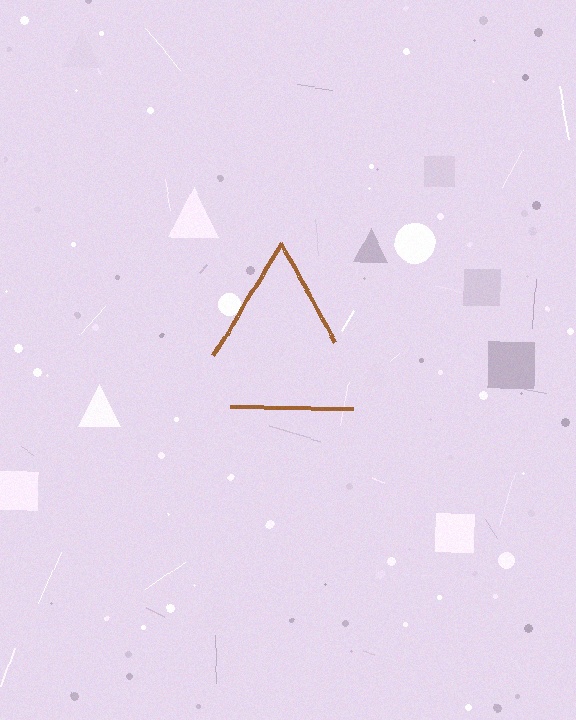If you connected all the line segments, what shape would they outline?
They would outline a triangle.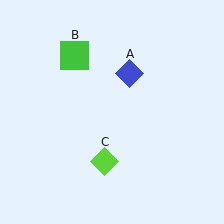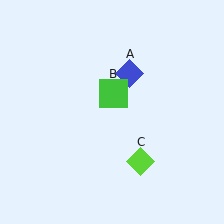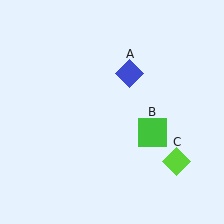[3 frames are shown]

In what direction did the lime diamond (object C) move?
The lime diamond (object C) moved right.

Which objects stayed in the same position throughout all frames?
Blue diamond (object A) remained stationary.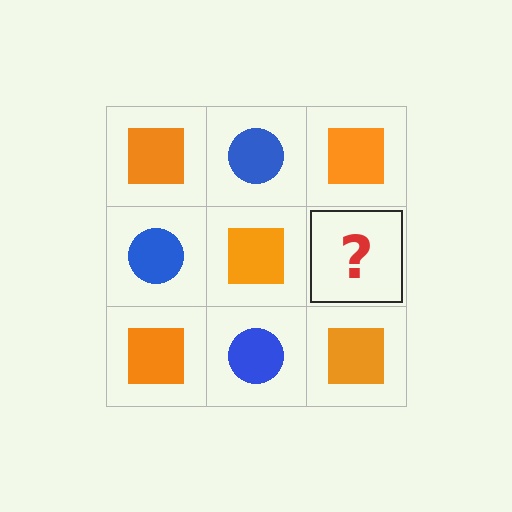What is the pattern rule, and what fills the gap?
The rule is that it alternates orange square and blue circle in a checkerboard pattern. The gap should be filled with a blue circle.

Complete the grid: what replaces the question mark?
The question mark should be replaced with a blue circle.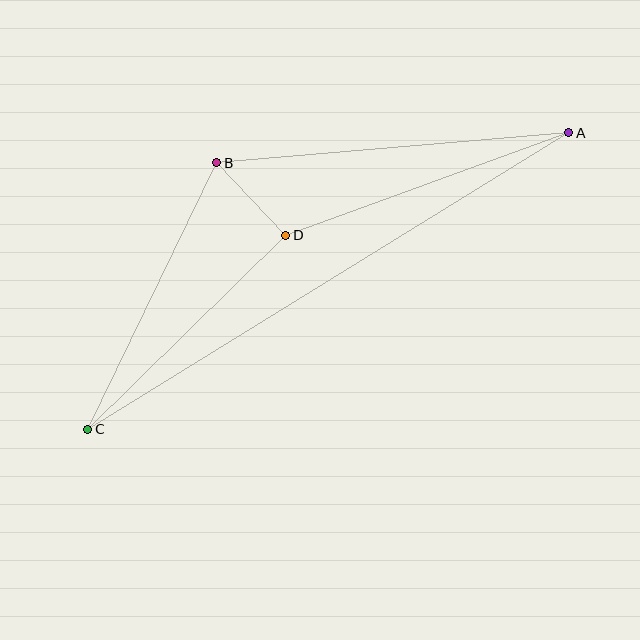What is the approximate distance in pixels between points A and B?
The distance between A and B is approximately 353 pixels.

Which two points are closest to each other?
Points B and D are closest to each other.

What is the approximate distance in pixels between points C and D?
The distance between C and D is approximately 277 pixels.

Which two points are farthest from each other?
Points A and C are farthest from each other.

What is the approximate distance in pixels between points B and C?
The distance between B and C is approximately 296 pixels.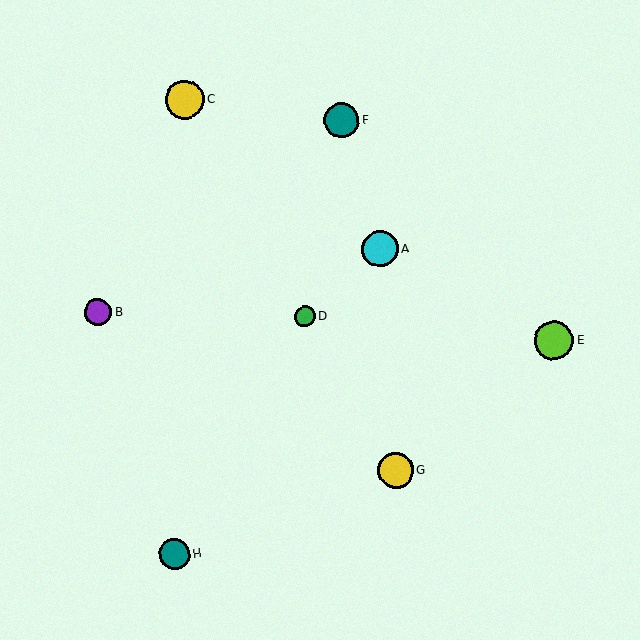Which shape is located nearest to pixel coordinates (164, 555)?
The teal circle (labeled H) at (174, 554) is nearest to that location.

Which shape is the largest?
The lime circle (labeled E) is the largest.